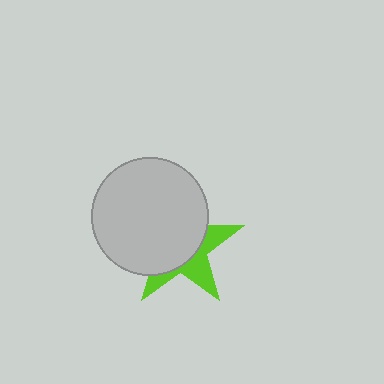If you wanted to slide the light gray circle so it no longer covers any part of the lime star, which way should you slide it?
Slide it toward the upper-left — that is the most direct way to separate the two shapes.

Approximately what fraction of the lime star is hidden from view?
Roughly 63% of the lime star is hidden behind the light gray circle.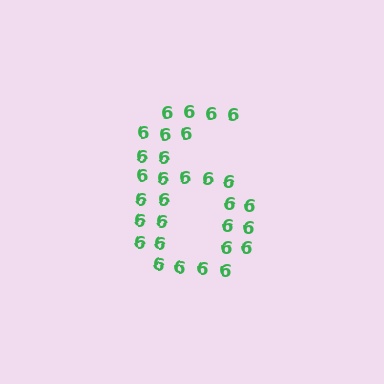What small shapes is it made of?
It is made of small digit 6's.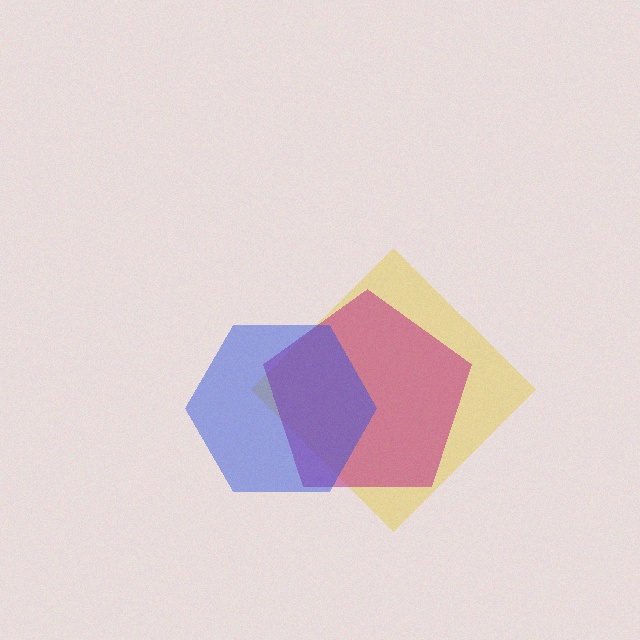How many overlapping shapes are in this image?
There are 3 overlapping shapes in the image.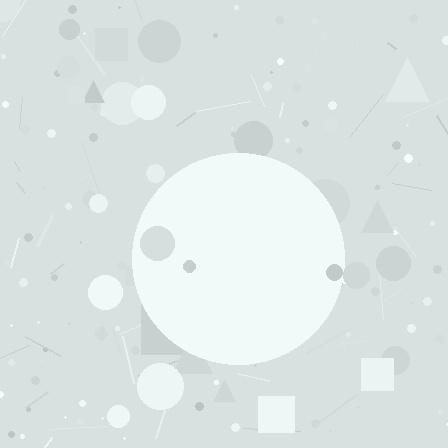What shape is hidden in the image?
A circle is hidden in the image.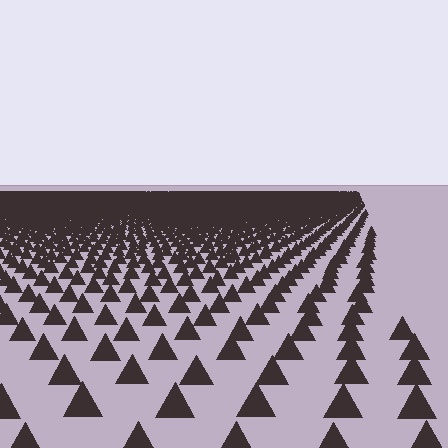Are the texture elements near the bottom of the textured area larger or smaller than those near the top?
Larger. Near the bottom, elements are closer to the viewer and appear at a bigger on-screen size.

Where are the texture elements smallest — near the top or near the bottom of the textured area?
Near the top.